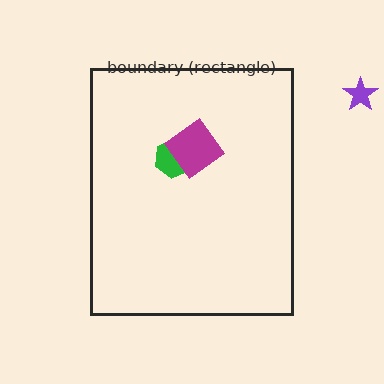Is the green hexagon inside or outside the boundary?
Inside.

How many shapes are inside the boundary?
2 inside, 1 outside.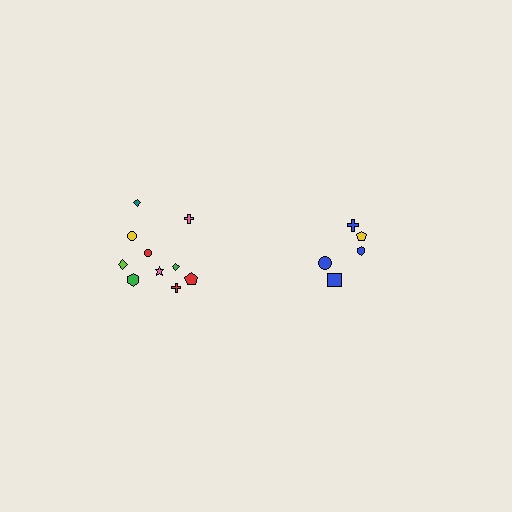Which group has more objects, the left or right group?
The left group.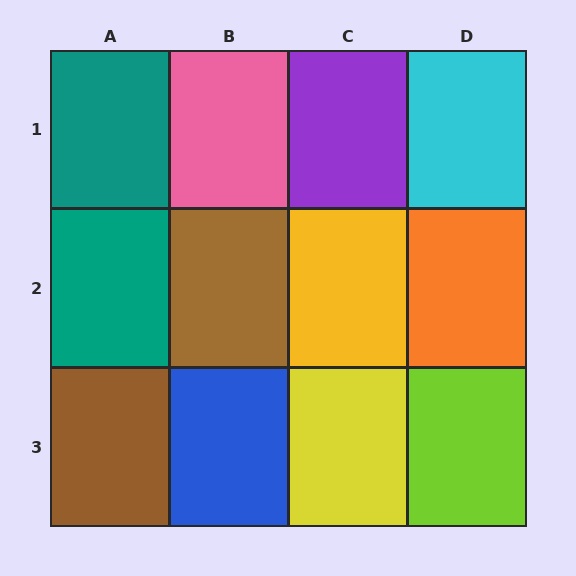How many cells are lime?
1 cell is lime.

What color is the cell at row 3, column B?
Blue.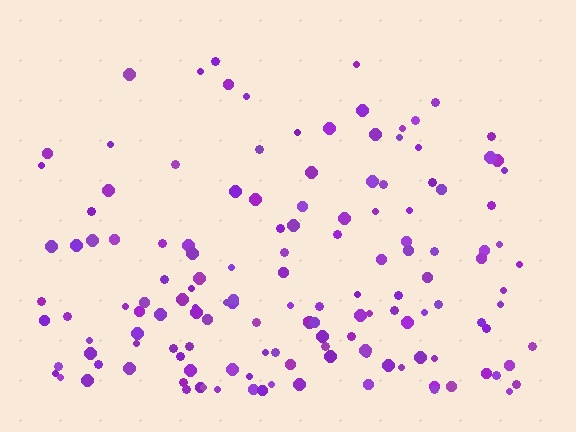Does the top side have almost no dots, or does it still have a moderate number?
Still a moderate number, just noticeably fewer than the bottom.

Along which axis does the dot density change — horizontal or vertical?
Vertical.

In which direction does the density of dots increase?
From top to bottom, with the bottom side densest.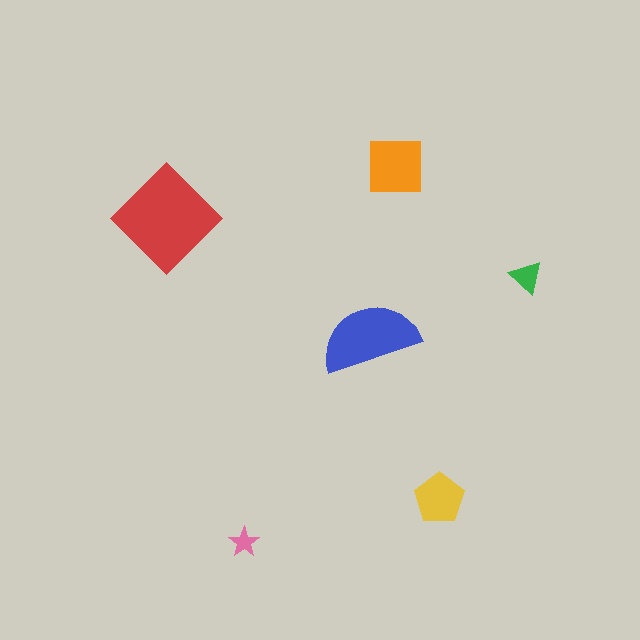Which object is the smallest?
The pink star.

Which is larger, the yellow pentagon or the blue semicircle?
The blue semicircle.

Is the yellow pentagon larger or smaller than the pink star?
Larger.